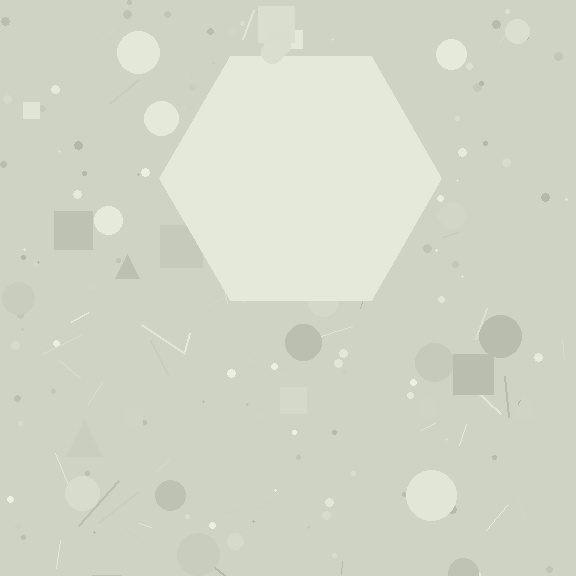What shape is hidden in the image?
A hexagon is hidden in the image.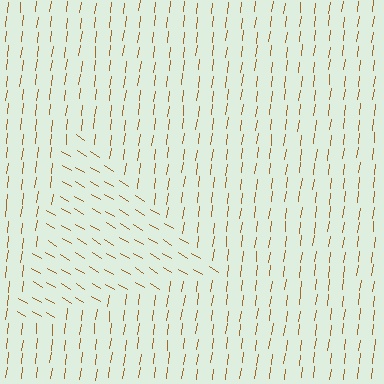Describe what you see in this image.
The image is filled with small brown line segments. A triangle region in the image has lines oriented differently from the surrounding lines, creating a visible texture boundary.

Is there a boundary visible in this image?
Yes, there is a texture boundary formed by a change in line orientation.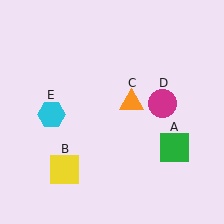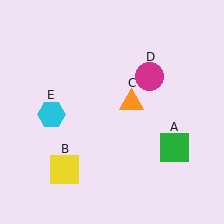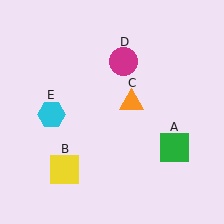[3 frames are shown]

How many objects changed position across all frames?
1 object changed position: magenta circle (object D).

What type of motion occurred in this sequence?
The magenta circle (object D) rotated counterclockwise around the center of the scene.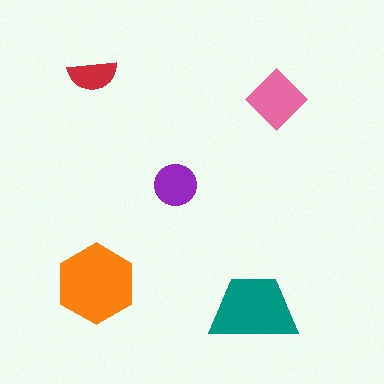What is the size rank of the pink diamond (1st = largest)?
3rd.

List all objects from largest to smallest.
The orange hexagon, the teal trapezoid, the pink diamond, the purple circle, the red semicircle.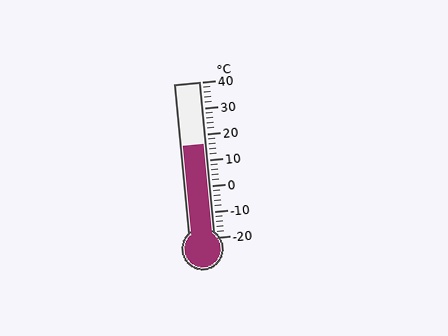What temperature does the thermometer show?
The thermometer shows approximately 16°C.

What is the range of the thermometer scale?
The thermometer scale ranges from -20°C to 40°C.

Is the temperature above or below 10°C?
The temperature is above 10°C.